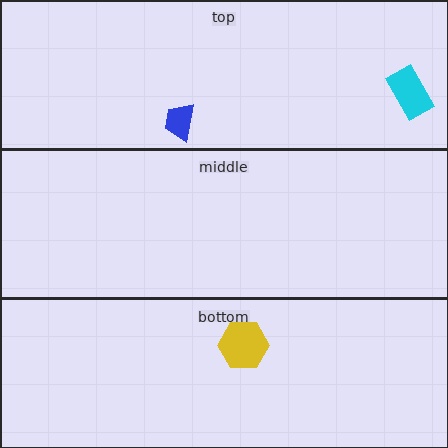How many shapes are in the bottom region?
1.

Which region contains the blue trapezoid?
The top region.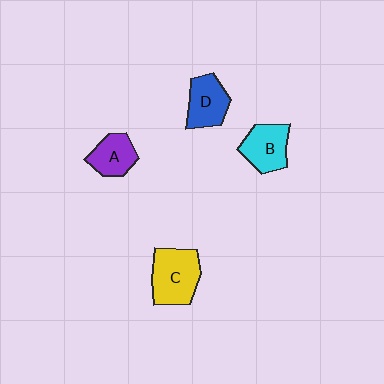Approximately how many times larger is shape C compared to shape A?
Approximately 1.5 times.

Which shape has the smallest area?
Shape A (purple).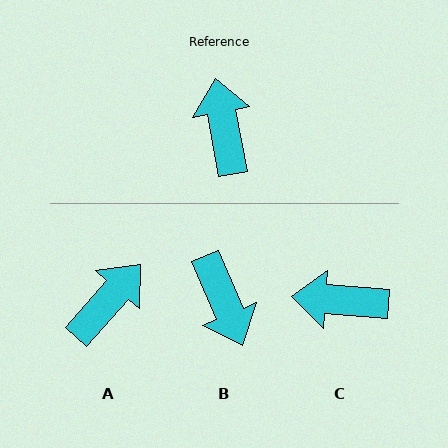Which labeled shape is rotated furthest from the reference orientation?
B, about 168 degrees away.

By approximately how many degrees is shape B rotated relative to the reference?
Approximately 168 degrees clockwise.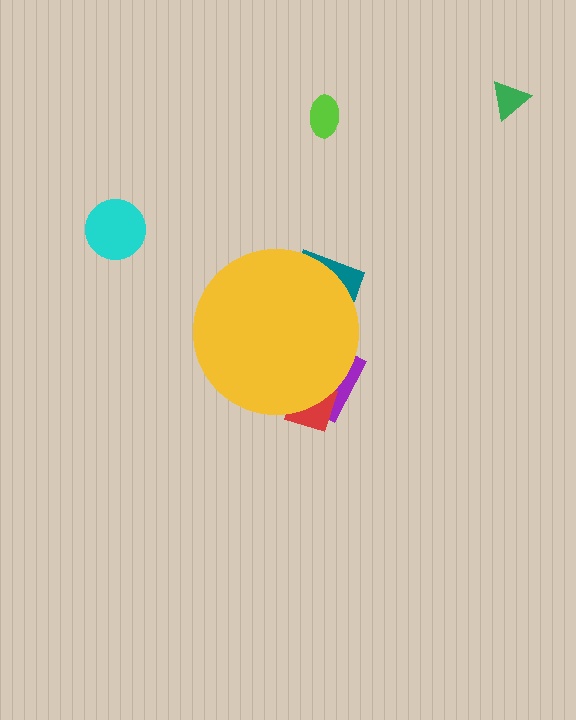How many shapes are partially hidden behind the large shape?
3 shapes are partially hidden.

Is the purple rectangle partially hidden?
Yes, the purple rectangle is partially hidden behind the yellow circle.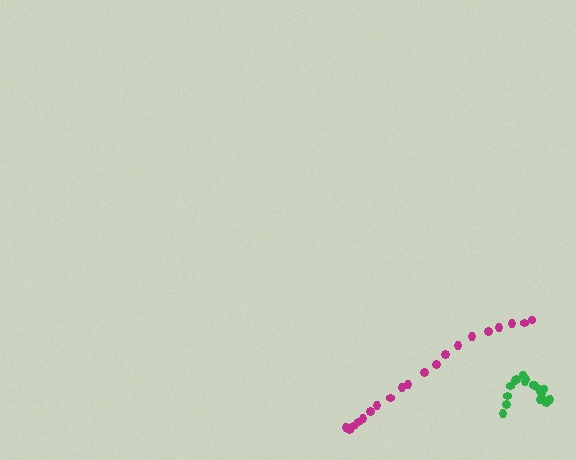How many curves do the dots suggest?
There are 2 distinct paths.